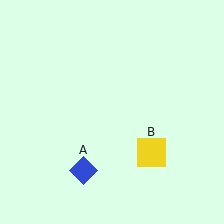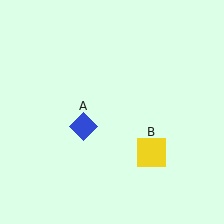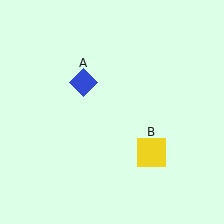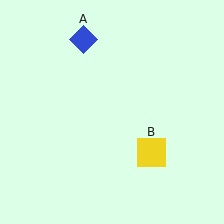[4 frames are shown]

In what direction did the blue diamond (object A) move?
The blue diamond (object A) moved up.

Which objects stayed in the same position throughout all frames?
Yellow square (object B) remained stationary.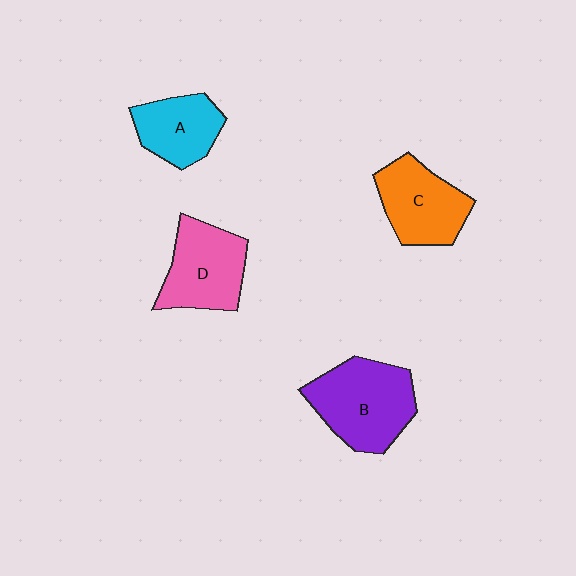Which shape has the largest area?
Shape B (purple).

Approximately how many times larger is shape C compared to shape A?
Approximately 1.2 times.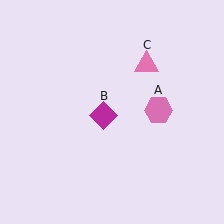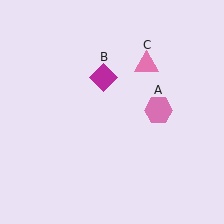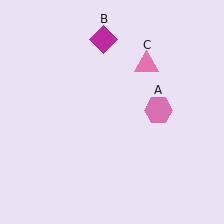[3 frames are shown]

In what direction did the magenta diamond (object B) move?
The magenta diamond (object B) moved up.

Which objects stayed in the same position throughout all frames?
Pink hexagon (object A) and pink triangle (object C) remained stationary.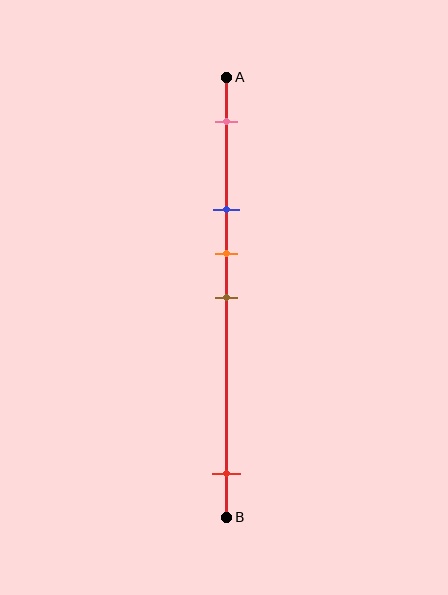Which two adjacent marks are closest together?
The orange and brown marks are the closest adjacent pair.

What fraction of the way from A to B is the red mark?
The red mark is approximately 90% (0.9) of the way from A to B.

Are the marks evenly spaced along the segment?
No, the marks are not evenly spaced.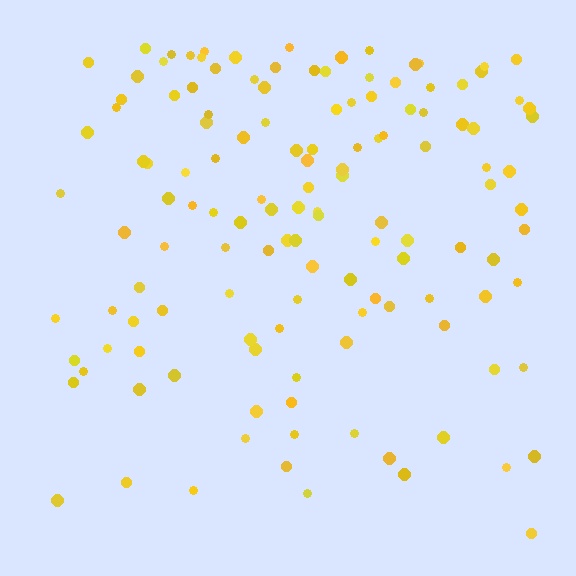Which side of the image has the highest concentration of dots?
The top.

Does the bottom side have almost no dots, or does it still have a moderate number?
Still a moderate number, just noticeably fewer than the top.